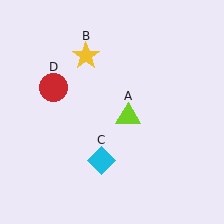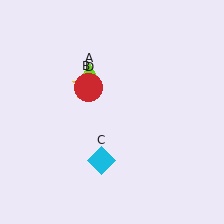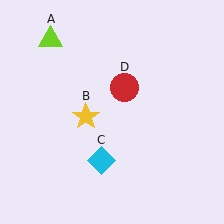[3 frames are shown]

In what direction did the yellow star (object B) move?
The yellow star (object B) moved down.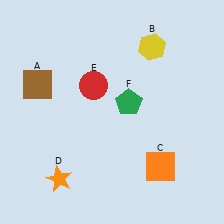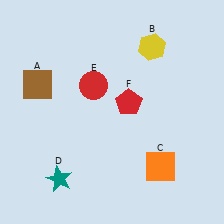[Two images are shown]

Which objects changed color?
D changed from orange to teal. F changed from green to red.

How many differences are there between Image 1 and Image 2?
There are 2 differences between the two images.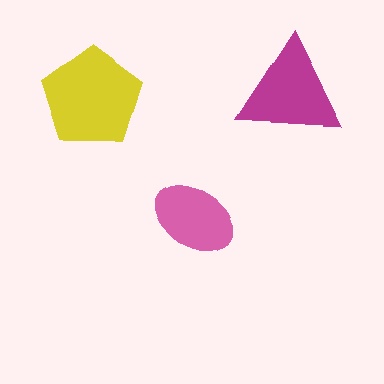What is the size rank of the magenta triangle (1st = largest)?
2nd.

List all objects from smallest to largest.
The pink ellipse, the magenta triangle, the yellow pentagon.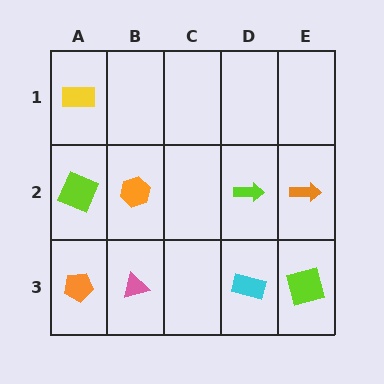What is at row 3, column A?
An orange pentagon.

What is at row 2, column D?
A lime arrow.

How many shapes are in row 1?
1 shape.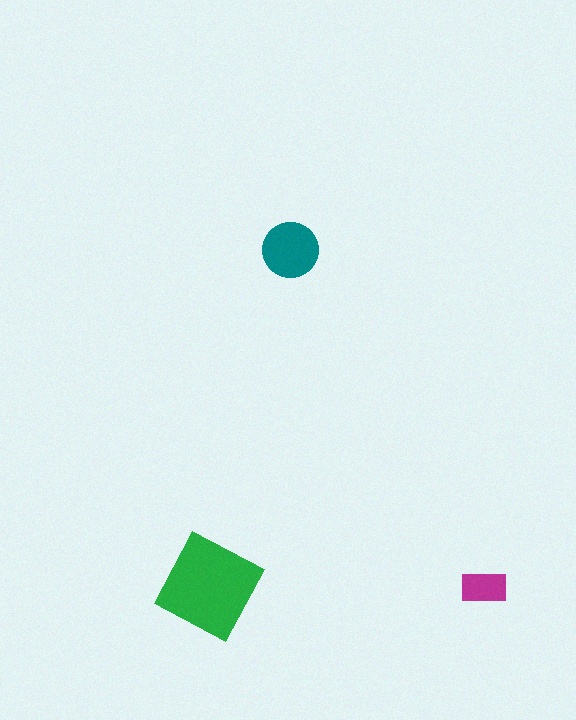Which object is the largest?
The green diamond.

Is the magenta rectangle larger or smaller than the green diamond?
Smaller.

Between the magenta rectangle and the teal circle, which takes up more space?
The teal circle.